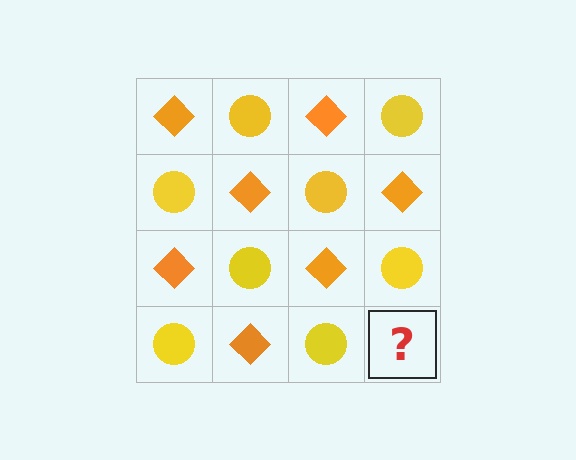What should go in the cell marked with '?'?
The missing cell should contain an orange diamond.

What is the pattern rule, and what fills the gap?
The rule is that it alternates orange diamond and yellow circle in a checkerboard pattern. The gap should be filled with an orange diamond.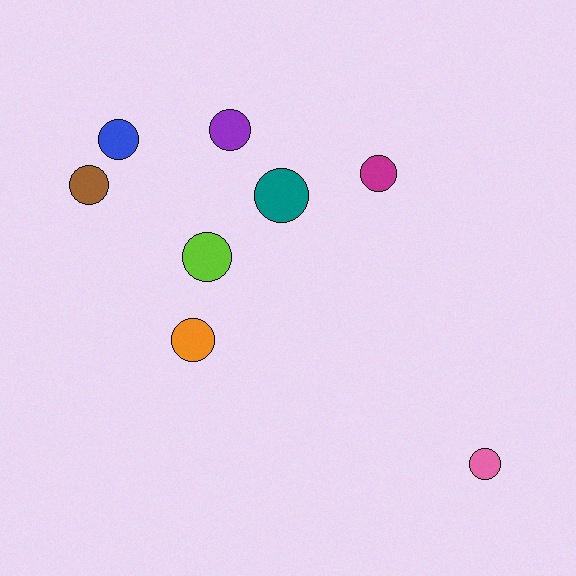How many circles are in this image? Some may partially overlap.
There are 8 circles.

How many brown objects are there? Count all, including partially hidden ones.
There is 1 brown object.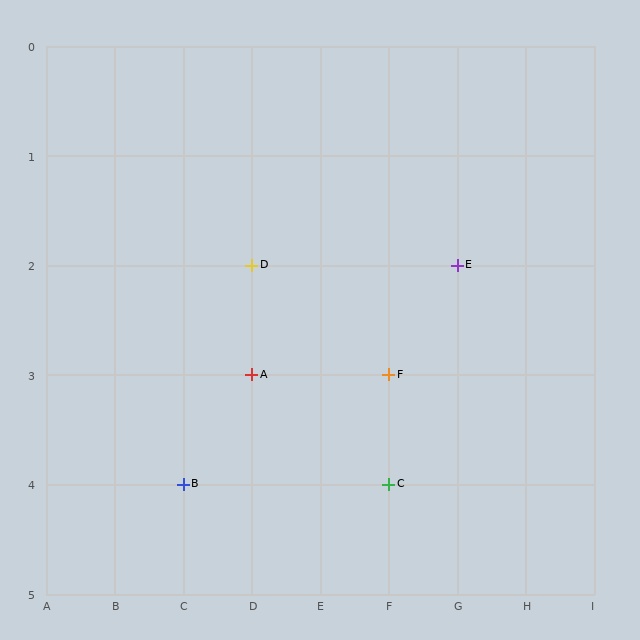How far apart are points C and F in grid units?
Points C and F are 1 row apart.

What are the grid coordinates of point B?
Point B is at grid coordinates (C, 4).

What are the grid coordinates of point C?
Point C is at grid coordinates (F, 4).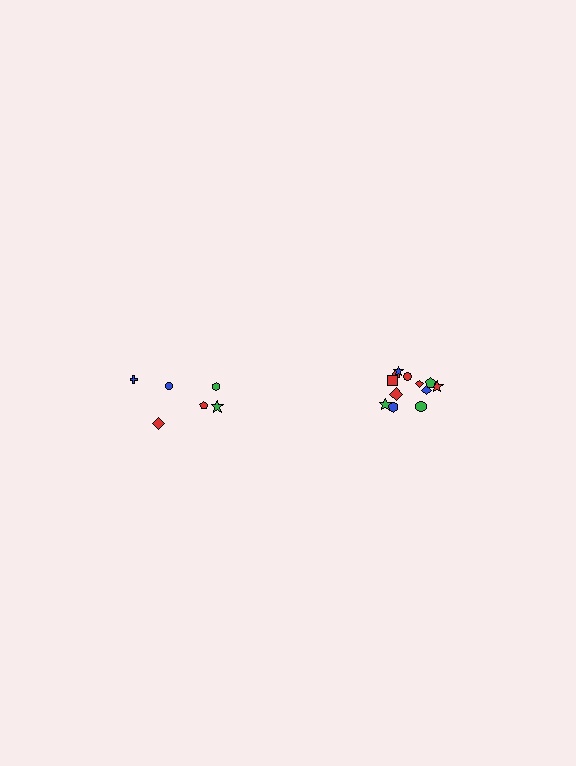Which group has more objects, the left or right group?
The right group.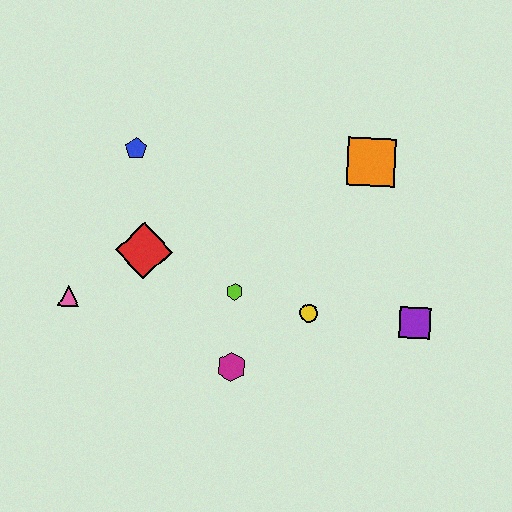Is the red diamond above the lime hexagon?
Yes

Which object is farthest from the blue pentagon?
The purple square is farthest from the blue pentagon.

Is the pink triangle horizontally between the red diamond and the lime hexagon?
No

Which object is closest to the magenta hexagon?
The lime hexagon is closest to the magenta hexagon.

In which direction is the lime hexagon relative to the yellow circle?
The lime hexagon is to the left of the yellow circle.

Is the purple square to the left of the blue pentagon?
No